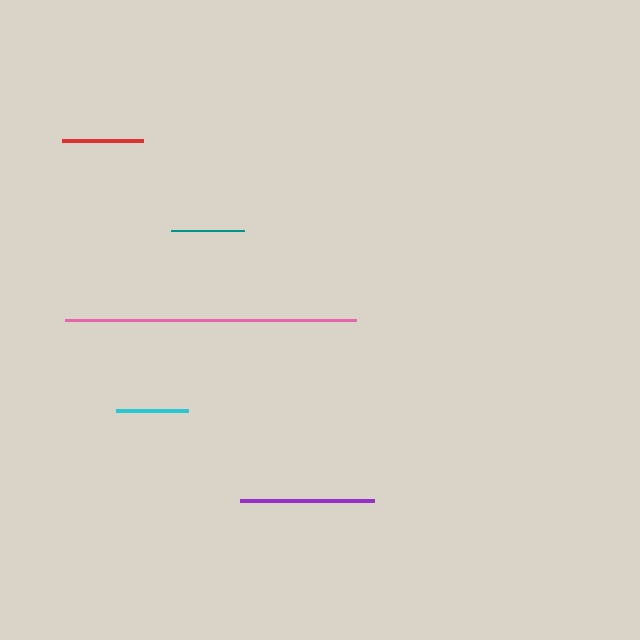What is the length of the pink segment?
The pink segment is approximately 291 pixels long.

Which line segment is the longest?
The pink line is the longest at approximately 291 pixels.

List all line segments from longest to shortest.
From longest to shortest: pink, purple, red, teal, cyan.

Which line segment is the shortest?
The cyan line is the shortest at approximately 72 pixels.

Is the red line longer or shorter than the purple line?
The purple line is longer than the red line.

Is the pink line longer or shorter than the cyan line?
The pink line is longer than the cyan line.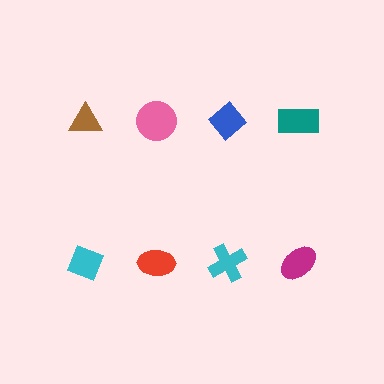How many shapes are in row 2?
4 shapes.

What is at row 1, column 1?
A brown triangle.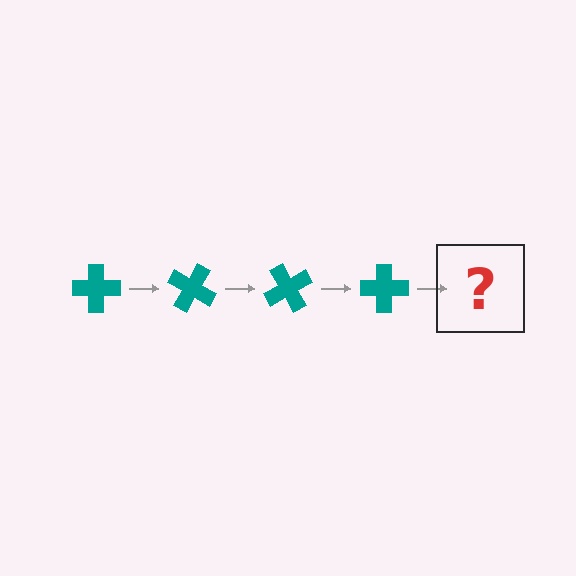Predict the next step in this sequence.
The next step is a teal cross rotated 120 degrees.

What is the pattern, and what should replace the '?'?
The pattern is that the cross rotates 30 degrees each step. The '?' should be a teal cross rotated 120 degrees.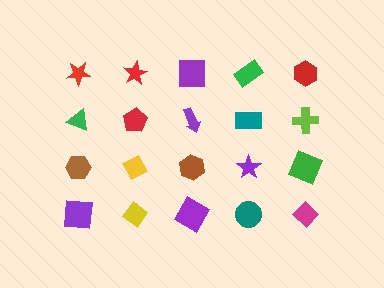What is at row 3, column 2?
A yellow diamond.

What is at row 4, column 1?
A purple square.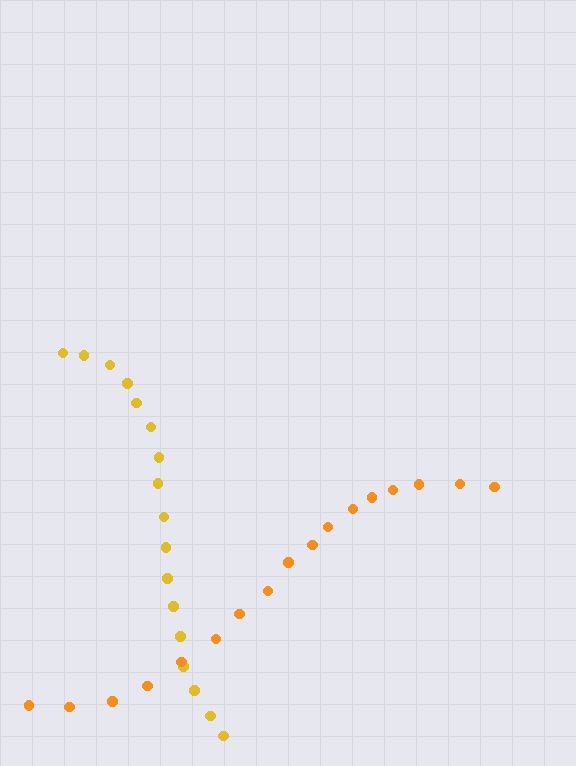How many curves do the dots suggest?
There are 2 distinct paths.